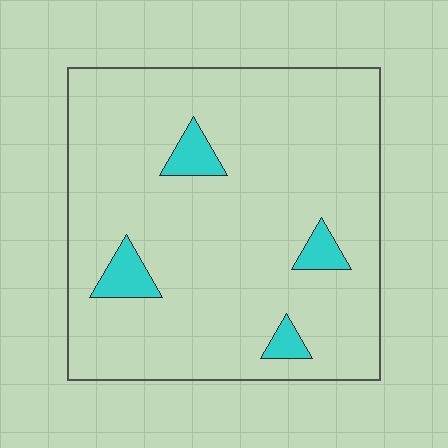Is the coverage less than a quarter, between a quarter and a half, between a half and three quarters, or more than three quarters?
Less than a quarter.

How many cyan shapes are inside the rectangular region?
4.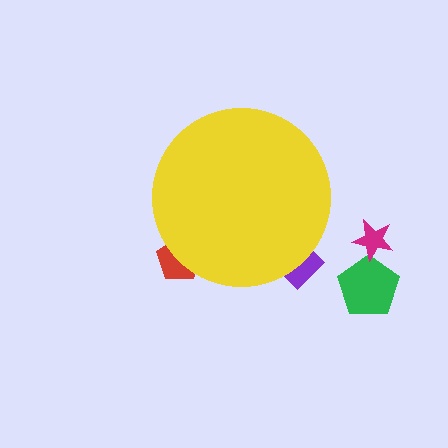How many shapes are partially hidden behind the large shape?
2 shapes are partially hidden.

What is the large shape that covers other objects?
A yellow circle.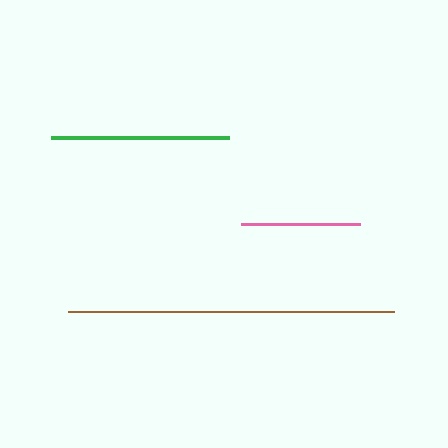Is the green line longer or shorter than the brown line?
The brown line is longer than the green line.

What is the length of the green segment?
The green segment is approximately 178 pixels long.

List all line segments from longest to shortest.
From longest to shortest: brown, green, pink.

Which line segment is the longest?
The brown line is the longest at approximately 326 pixels.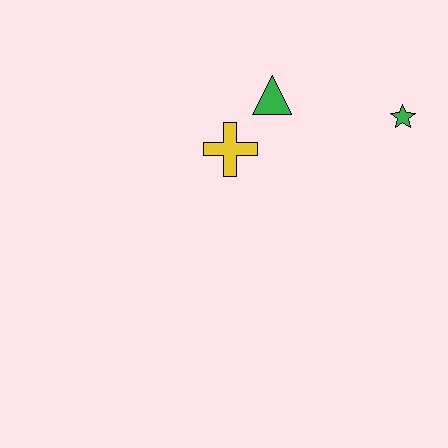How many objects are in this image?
There are 3 objects.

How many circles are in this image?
There are no circles.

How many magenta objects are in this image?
There are no magenta objects.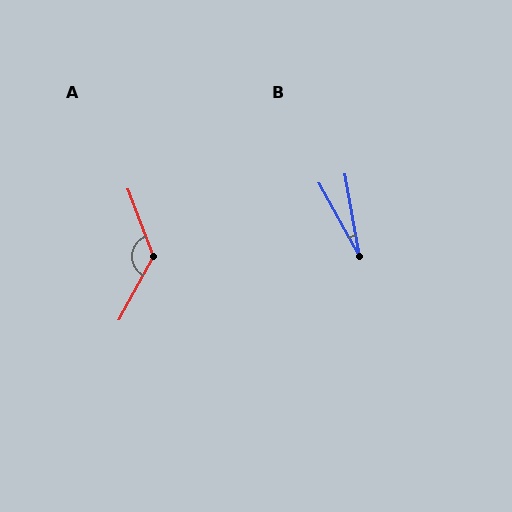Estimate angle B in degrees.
Approximately 19 degrees.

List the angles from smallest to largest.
B (19°), A (131°).